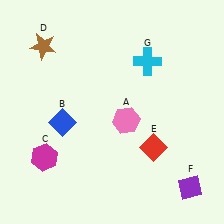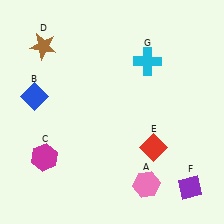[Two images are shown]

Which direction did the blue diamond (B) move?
The blue diamond (B) moved left.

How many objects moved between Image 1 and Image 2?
2 objects moved between the two images.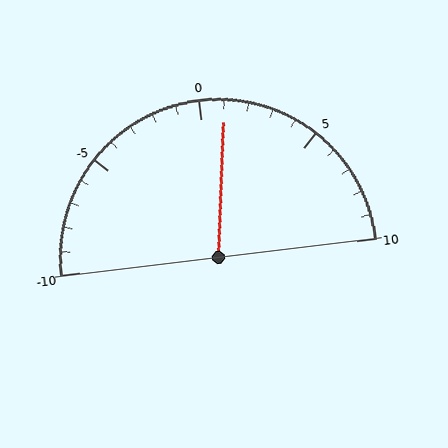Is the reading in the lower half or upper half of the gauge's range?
The reading is in the upper half of the range (-10 to 10).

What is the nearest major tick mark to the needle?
The nearest major tick mark is 0.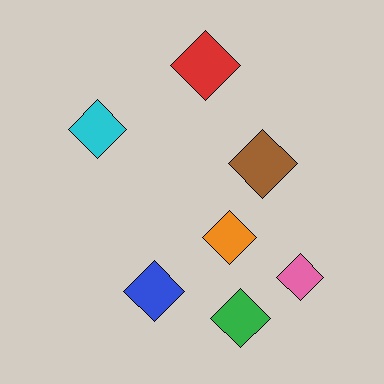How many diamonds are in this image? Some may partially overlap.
There are 7 diamonds.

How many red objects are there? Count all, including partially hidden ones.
There is 1 red object.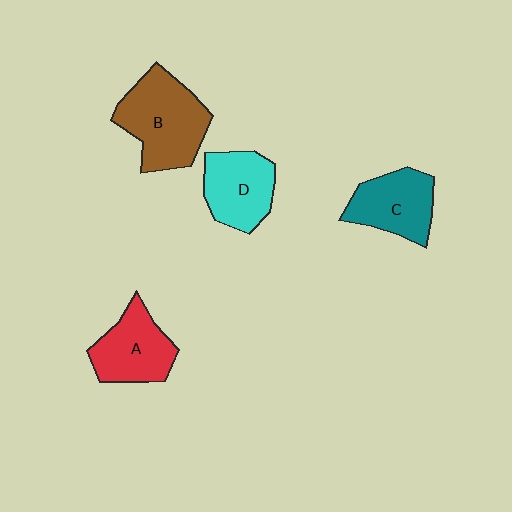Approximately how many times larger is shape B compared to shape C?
Approximately 1.4 times.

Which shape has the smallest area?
Shape C (teal).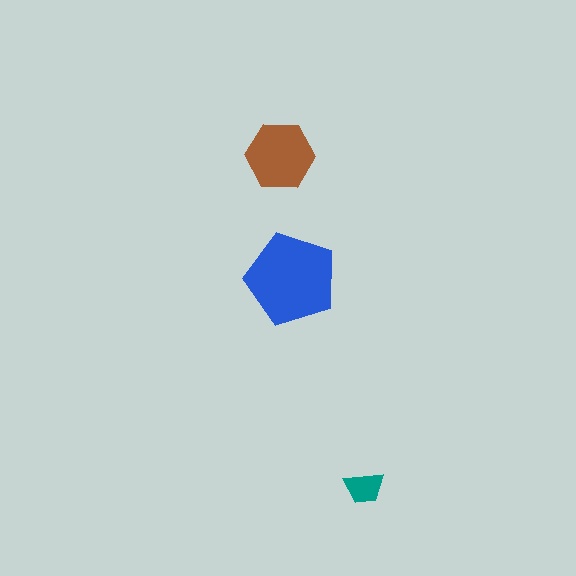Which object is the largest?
The blue pentagon.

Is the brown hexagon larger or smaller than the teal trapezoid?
Larger.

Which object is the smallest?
The teal trapezoid.